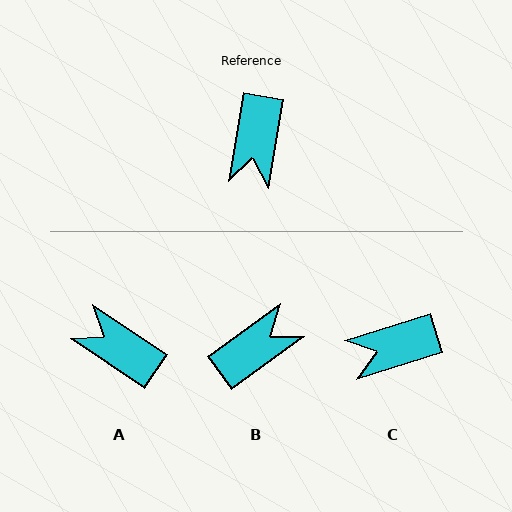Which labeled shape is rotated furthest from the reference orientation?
B, about 136 degrees away.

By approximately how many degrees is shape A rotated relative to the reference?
Approximately 114 degrees clockwise.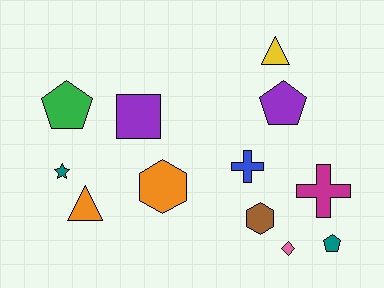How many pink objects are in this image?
There is 1 pink object.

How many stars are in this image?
There is 1 star.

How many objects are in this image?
There are 12 objects.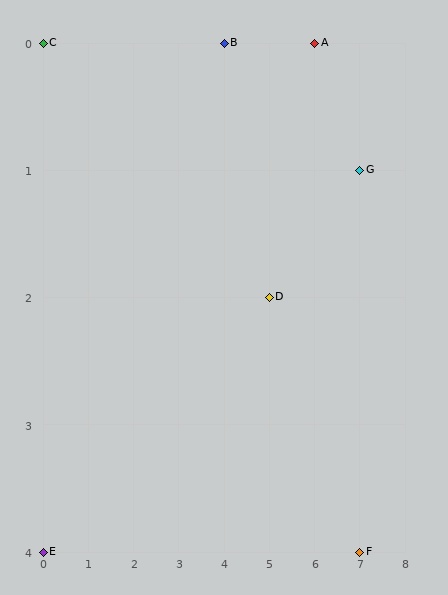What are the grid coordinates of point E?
Point E is at grid coordinates (0, 4).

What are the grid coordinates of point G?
Point G is at grid coordinates (7, 1).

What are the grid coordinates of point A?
Point A is at grid coordinates (6, 0).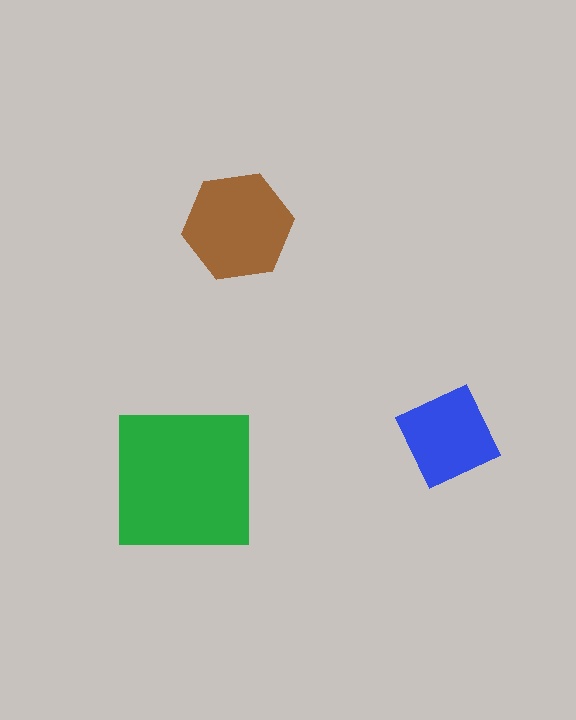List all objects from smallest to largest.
The blue diamond, the brown hexagon, the green square.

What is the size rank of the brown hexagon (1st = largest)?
2nd.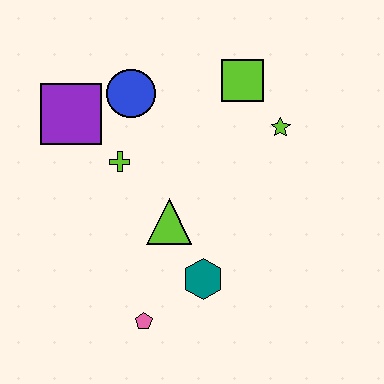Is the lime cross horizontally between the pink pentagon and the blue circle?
No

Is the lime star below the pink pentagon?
No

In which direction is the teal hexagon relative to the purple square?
The teal hexagon is below the purple square.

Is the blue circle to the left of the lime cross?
No